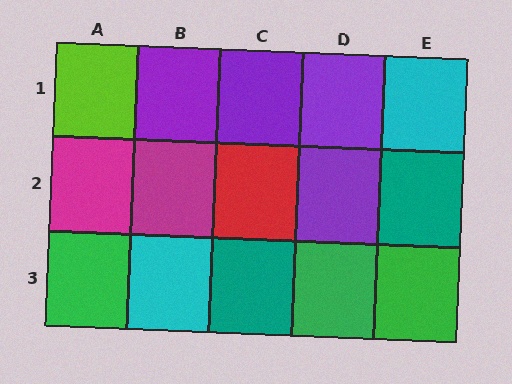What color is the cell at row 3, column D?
Green.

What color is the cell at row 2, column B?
Magenta.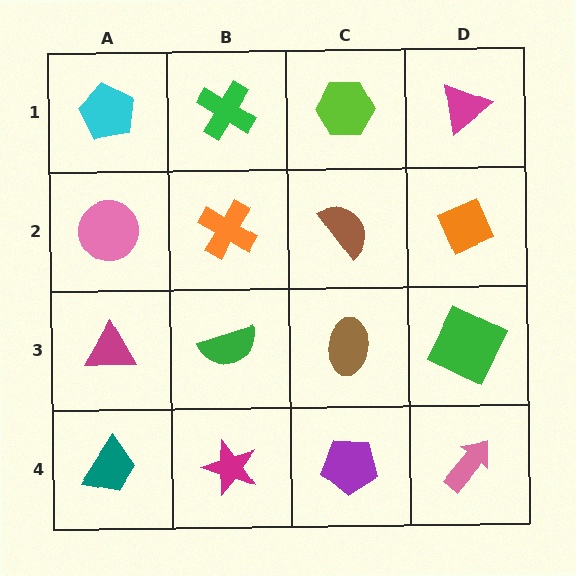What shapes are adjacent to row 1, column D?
An orange diamond (row 2, column D), a lime hexagon (row 1, column C).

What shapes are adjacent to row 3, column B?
An orange cross (row 2, column B), a magenta star (row 4, column B), a magenta triangle (row 3, column A), a brown ellipse (row 3, column C).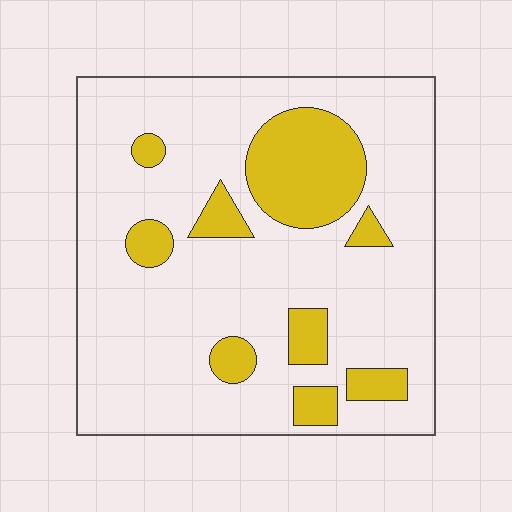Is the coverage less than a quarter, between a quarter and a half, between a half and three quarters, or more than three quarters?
Less than a quarter.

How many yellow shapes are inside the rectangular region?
9.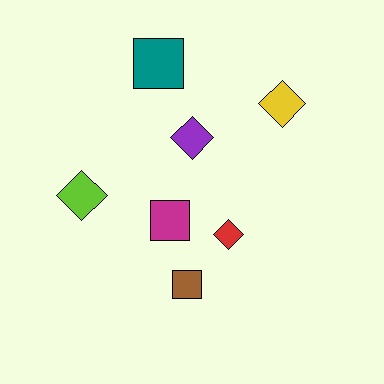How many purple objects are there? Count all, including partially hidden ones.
There is 1 purple object.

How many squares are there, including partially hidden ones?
There are 3 squares.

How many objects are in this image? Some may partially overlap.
There are 7 objects.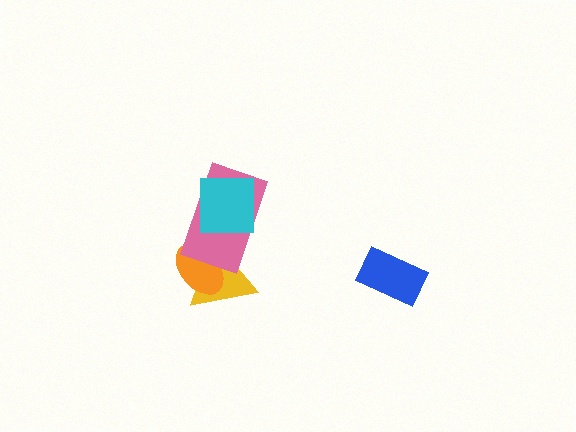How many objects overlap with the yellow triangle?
2 objects overlap with the yellow triangle.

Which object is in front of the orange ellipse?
The pink rectangle is in front of the orange ellipse.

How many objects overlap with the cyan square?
1 object overlaps with the cyan square.